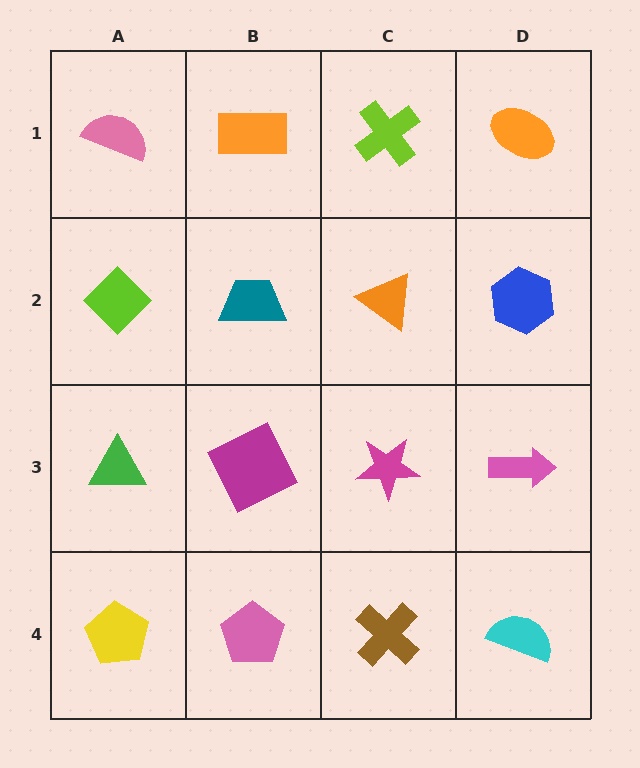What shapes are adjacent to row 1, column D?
A blue hexagon (row 2, column D), a lime cross (row 1, column C).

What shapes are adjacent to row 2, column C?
A lime cross (row 1, column C), a magenta star (row 3, column C), a teal trapezoid (row 2, column B), a blue hexagon (row 2, column D).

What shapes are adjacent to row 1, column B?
A teal trapezoid (row 2, column B), a pink semicircle (row 1, column A), a lime cross (row 1, column C).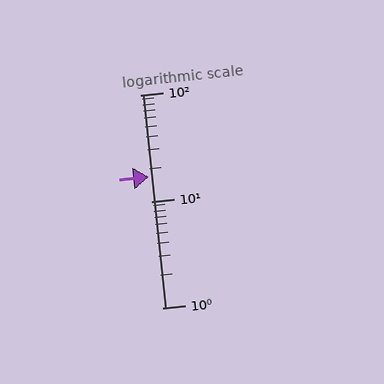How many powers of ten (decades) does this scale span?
The scale spans 2 decades, from 1 to 100.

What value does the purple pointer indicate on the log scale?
The pointer indicates approximately 17.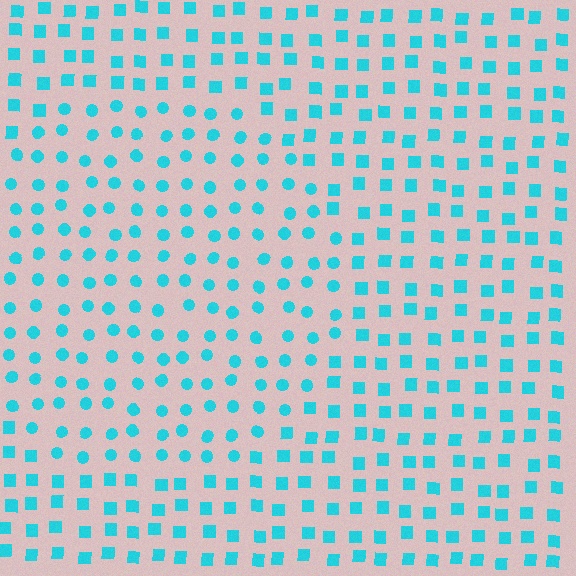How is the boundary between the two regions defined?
The boundary is defined by a change in element shape: circles inside vs. squares outside. All elements share the same color and spacing.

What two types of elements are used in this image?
The image uses circles inside the circle region and squares outside it.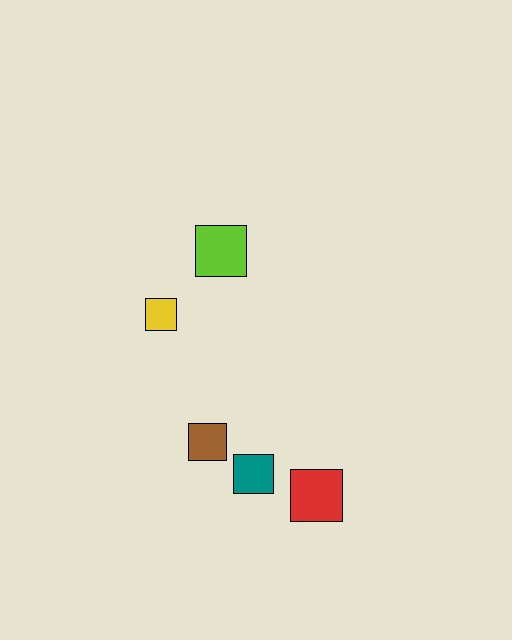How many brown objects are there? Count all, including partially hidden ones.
There is 1 brown object.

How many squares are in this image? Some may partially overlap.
There are 5 squares.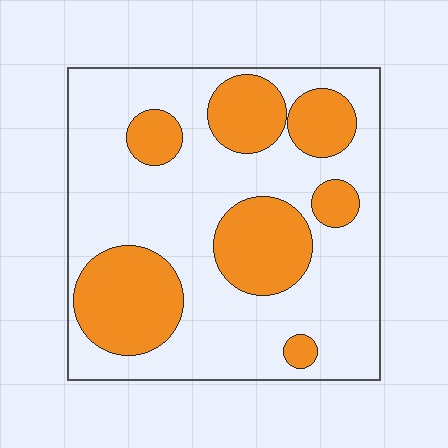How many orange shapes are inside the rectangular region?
7.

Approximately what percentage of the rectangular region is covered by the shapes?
Approximately 30%.